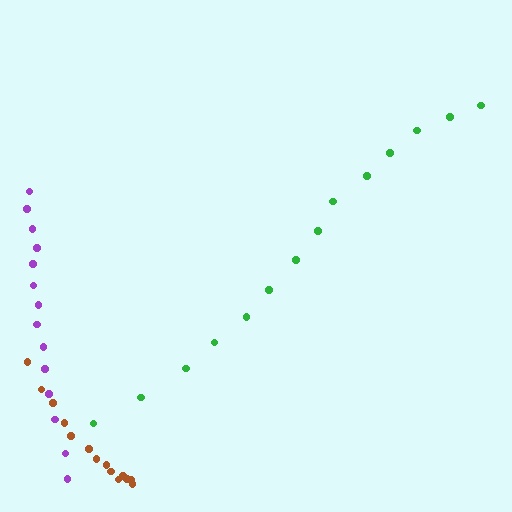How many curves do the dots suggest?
There are 3 distinct paths.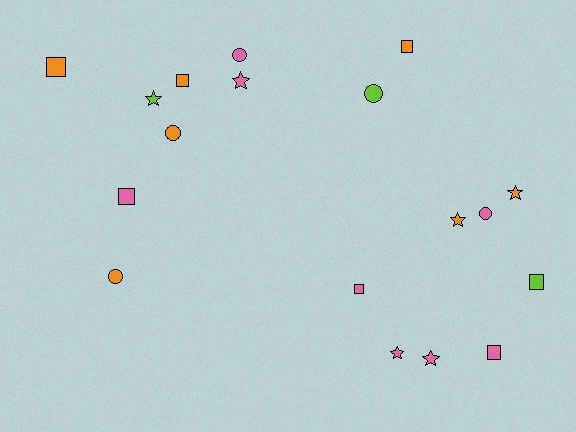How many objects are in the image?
There are 18 objects.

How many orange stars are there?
There are 2 orange stars.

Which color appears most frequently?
Pink, with 8 objects.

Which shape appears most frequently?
Square, with 7 objects.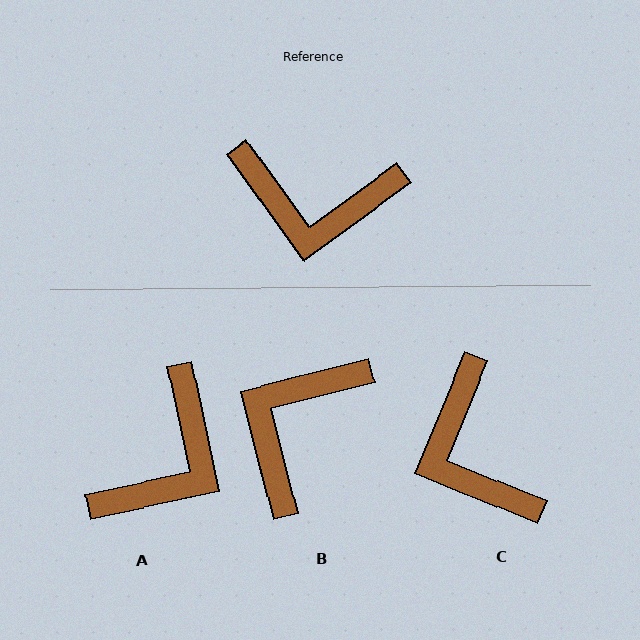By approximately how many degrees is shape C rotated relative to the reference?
Approximately 58 degrees clockwise.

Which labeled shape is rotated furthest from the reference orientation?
B, about 112 degrees away.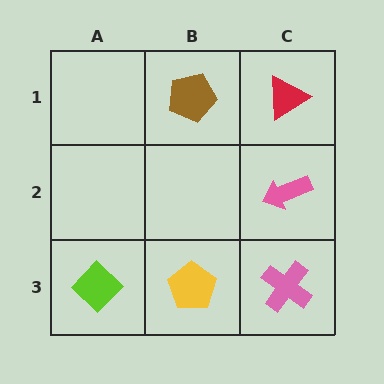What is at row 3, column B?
A yellow pentagon.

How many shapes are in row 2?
1 shape.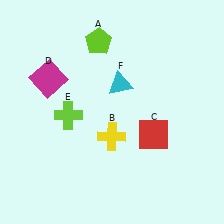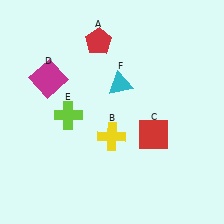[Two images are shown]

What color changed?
The pentagon (A) changed from lime in Image 1 to red in Image 2.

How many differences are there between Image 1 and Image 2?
There is 1 difference between the two images.